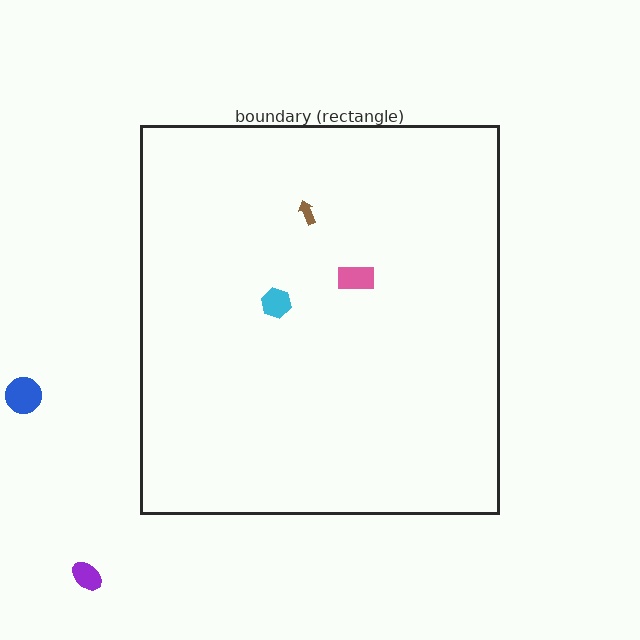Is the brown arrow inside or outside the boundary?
Inside.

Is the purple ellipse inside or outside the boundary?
Outside.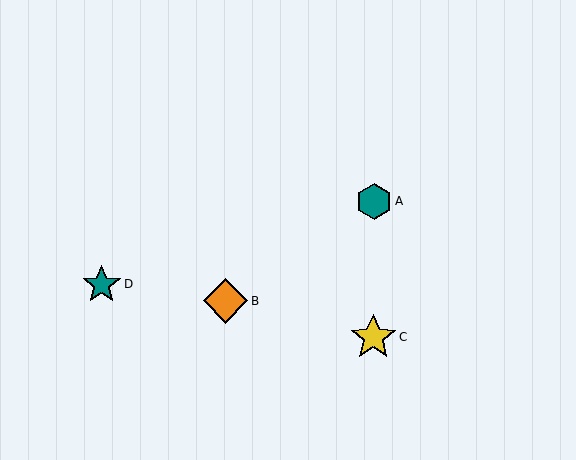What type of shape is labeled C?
Shape C is a yellow star.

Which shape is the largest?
The yellow star (labeled C) is the largest.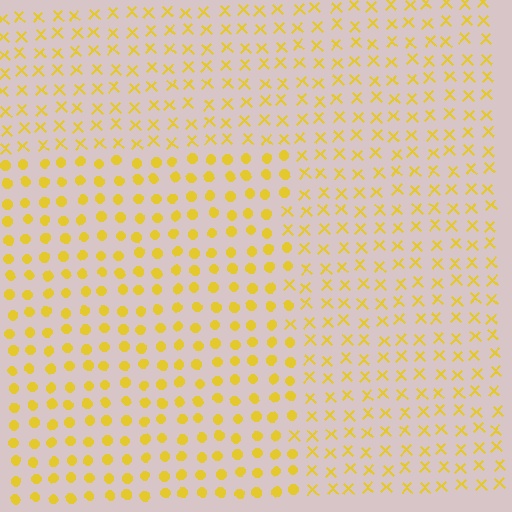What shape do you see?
I see a rectangle.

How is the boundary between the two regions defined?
The boundary is defined by a change in element shape: circles inside vs. X marks outside. All elements share the same color and spacing.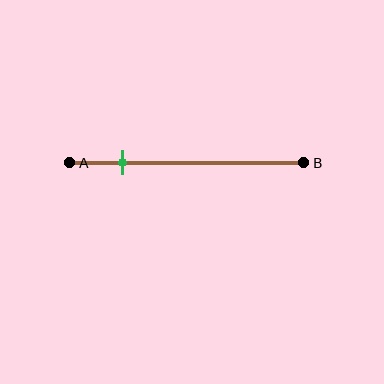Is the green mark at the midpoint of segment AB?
No, the mark is at about 20% from A, not at the 50% midpoint.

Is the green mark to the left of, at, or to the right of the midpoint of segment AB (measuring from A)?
The green mark is to the left of the midpoint of segment AB.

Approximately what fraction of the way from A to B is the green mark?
The green mark is approximately 20% of the way from A to B.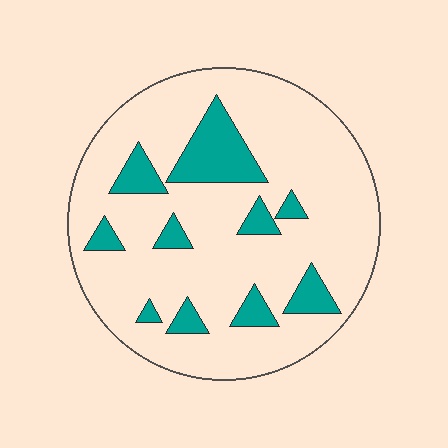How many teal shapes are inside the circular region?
10.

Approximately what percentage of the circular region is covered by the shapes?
Approximately 15%.